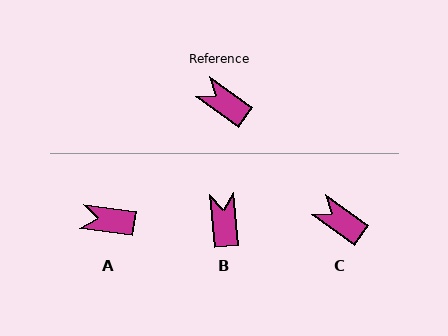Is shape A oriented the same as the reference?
No, it is off by about 28 degrees.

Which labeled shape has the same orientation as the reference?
C.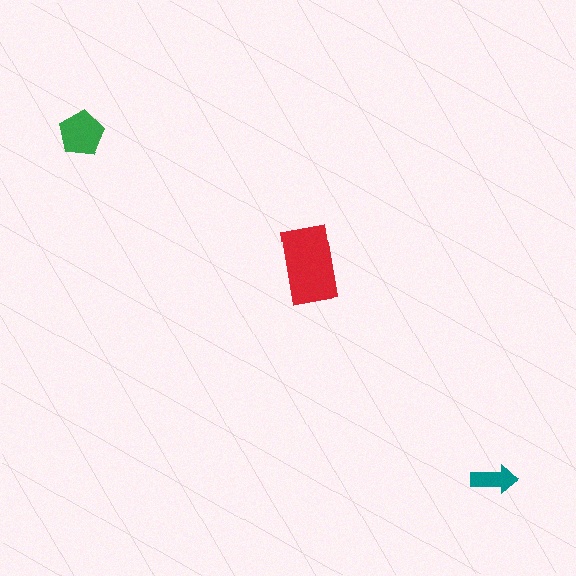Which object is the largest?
The red rectangle.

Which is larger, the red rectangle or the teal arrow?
The red rectangle.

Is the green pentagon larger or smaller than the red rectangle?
Smaller.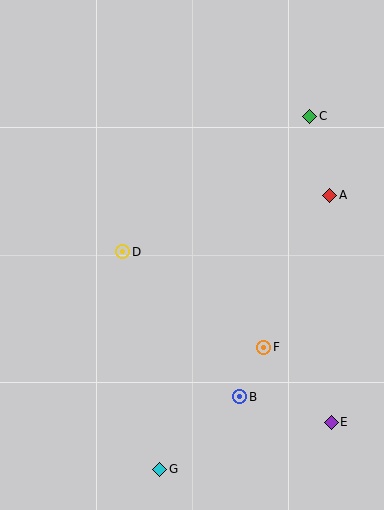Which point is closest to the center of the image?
Point D at (123, 252) is closest to the center.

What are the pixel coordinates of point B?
Point B is at (240, 397).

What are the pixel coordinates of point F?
Point F is at (264, 347).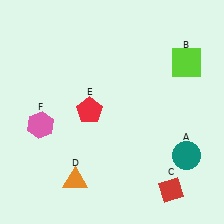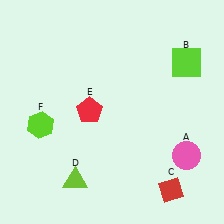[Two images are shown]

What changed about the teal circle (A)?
In Image 1, A is teal. In Image 2, it changed to pink.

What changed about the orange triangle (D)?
In Image 1, D is orange. In Image 2, it changed to lime.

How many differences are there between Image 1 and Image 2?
There are 3 differences between the two images.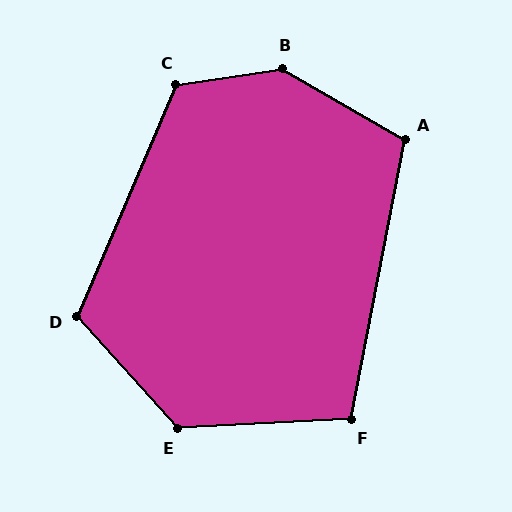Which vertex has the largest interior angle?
B, at approximately 141 degrees.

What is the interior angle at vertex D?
Approximately 115 degrees (obtuse).